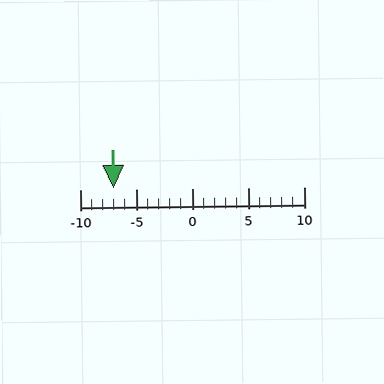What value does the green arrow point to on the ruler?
The green arrow points to approximately -7.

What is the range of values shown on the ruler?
The ruler shows values from -10 to 10.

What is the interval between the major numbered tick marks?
The major tick marks are spaced 5 units apart.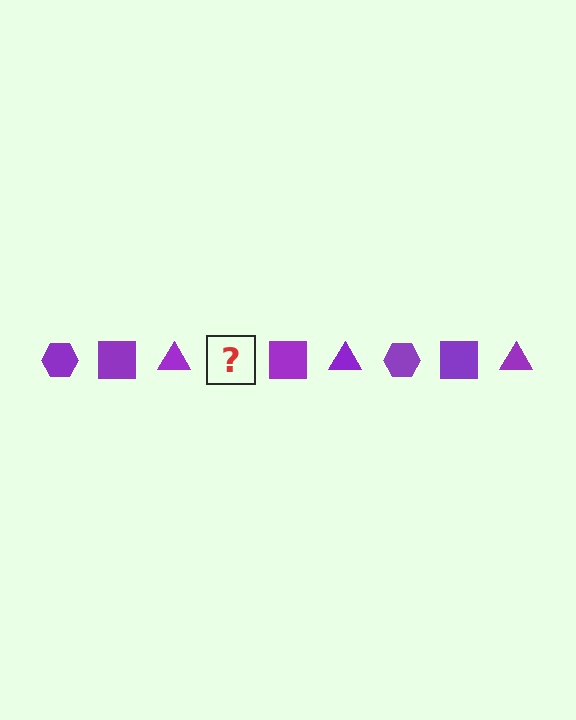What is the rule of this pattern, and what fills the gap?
The rule is that the pattern cycles through hexagon, square, triangle shapes in purple. The gap should be filled with a purple hexagon.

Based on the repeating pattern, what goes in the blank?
The blank should be a purple hexagon.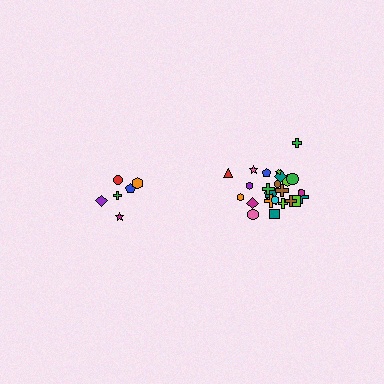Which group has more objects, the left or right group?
The right group.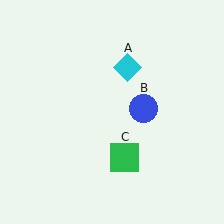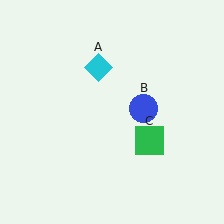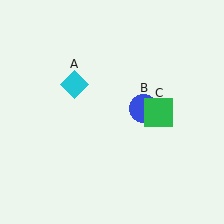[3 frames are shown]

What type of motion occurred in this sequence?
The cyan diamond (object A), green square (object C) rotated counterclockwise around the center of the scene.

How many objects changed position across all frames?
2 objects changed position: cyan diamond (object A), green square (object C).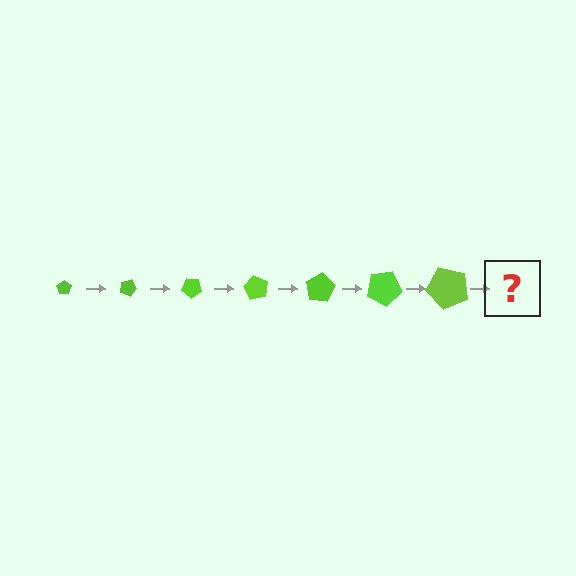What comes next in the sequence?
The next element should be a pentagon, larger than the previous one and rotated 140 degrees from the start.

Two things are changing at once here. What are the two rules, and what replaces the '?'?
The two rules are that the pentagon grows larger each step and it rotates 20 degrees each step. The '?' should be a pentagon, larger than the previous one and rotated 140 degrees from the start.